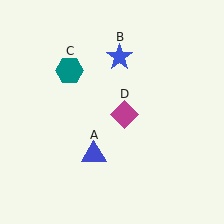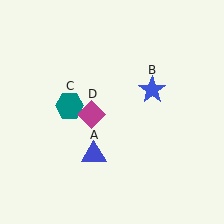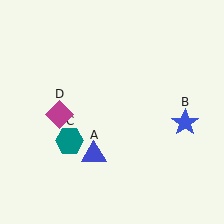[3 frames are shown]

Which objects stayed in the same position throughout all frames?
Blue triangle (object A) remained stationary.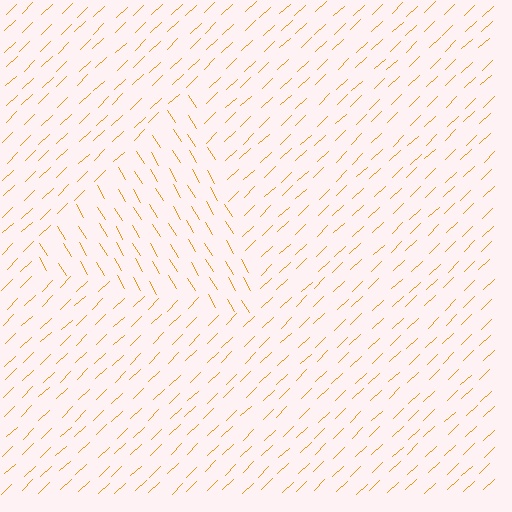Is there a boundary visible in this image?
Yes, there is a texture boundary formed by a change in line orientation.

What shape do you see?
I see a triangle.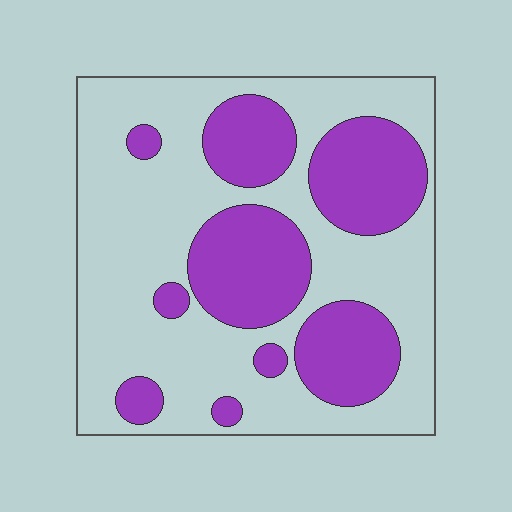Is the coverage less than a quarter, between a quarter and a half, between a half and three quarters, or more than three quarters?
Between a quarter and a half.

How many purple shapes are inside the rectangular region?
9.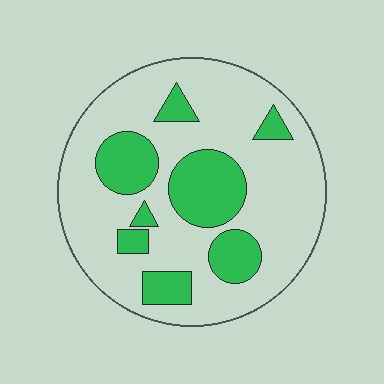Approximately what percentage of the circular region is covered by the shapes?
Approximately 25%.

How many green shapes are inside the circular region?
8.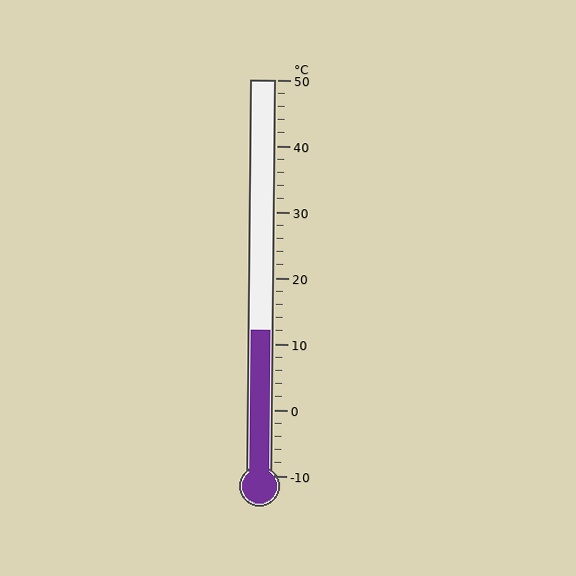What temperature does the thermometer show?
The thermometer shows approximately 12°C.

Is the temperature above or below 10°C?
The temperature is above 10°C.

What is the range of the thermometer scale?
The thermometer scale ranges from -10°C to 50°C.